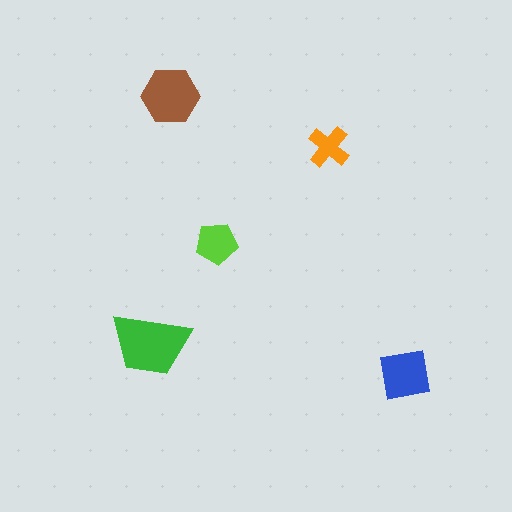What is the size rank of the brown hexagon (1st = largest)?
2nd.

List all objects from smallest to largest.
The orange cross, the lime pentagon, the blue square, the brown hexagon, the green trapezoid.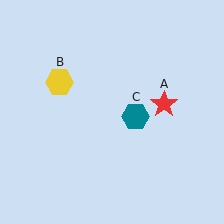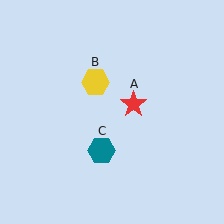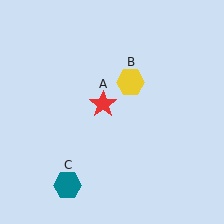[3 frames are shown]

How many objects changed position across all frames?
3 objects changed position: red star (object A), yellow hexagon (object B), teal hexagon (object C).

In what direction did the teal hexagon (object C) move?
The teal hexagon (object C) moved down and to the left.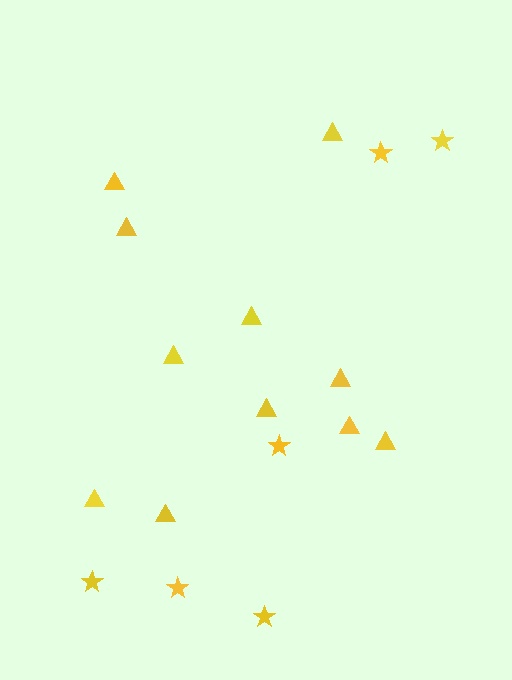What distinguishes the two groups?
There are 2 groups: one group of stars (6) and one group of triangles (11).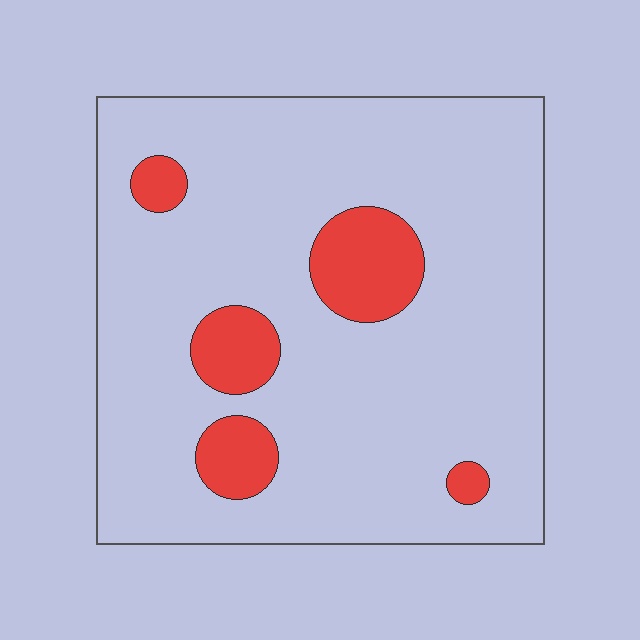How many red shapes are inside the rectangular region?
5.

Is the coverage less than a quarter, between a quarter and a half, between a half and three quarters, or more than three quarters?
Less than a quarter.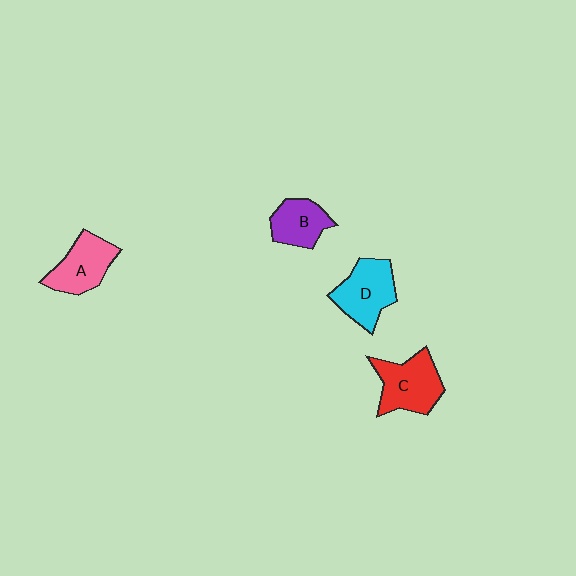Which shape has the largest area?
Shape C (red).